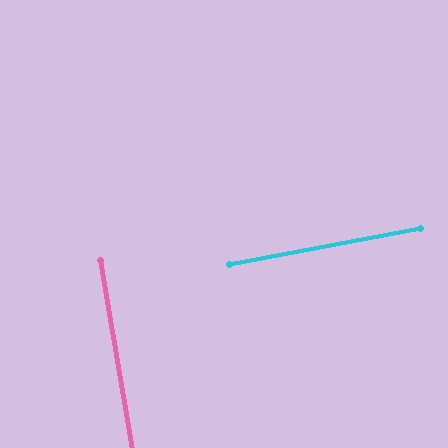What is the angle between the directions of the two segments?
Approximately 89 degrees.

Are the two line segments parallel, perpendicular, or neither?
Perpendicular — they meet at approximately 89°.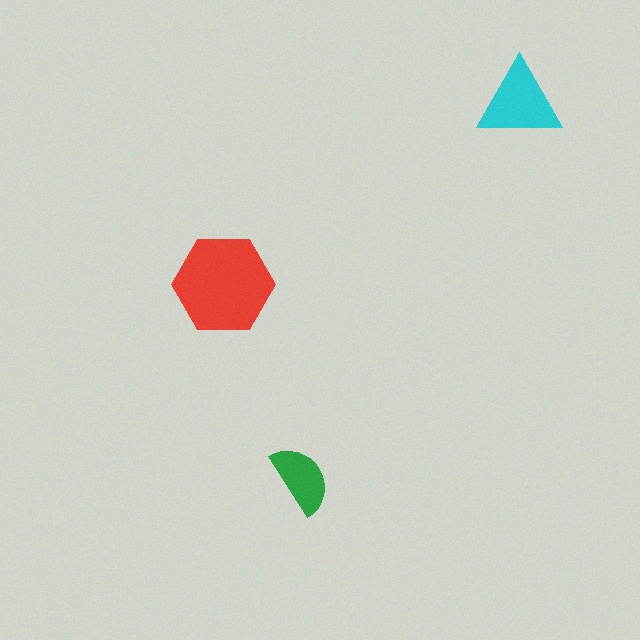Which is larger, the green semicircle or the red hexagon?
The red hexagon.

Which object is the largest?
The red hexagon.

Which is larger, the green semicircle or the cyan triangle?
The cyan triangle.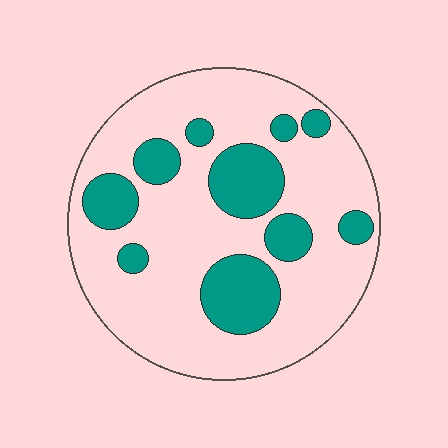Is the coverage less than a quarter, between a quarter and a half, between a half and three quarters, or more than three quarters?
Between a quarter and a half.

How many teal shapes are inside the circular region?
10.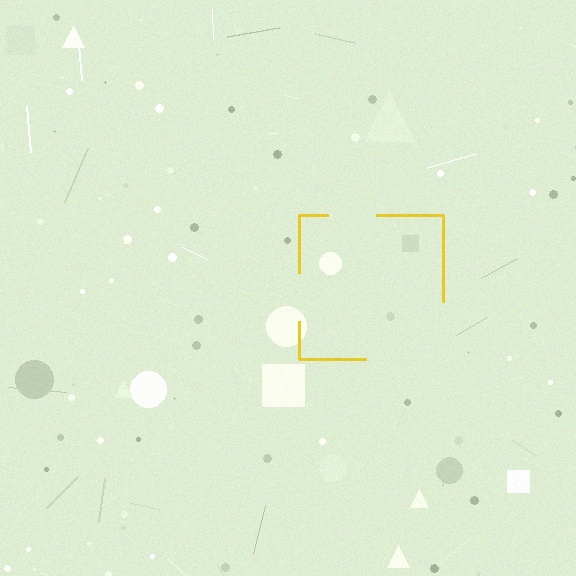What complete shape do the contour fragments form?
The contour fragments form a square.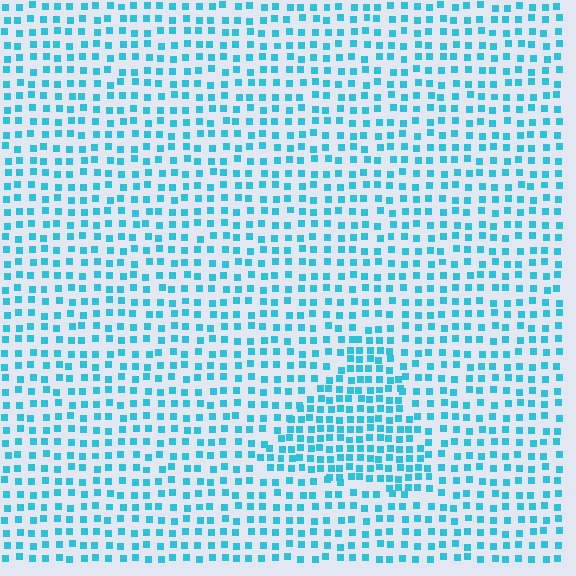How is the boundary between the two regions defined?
The boundary is defined by a change in element density (approximately 1.7x ratio). All elements are the same color, size, and shape.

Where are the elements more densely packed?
The elements are more densely packed inside the triangle boundary.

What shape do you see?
I see a triangle.